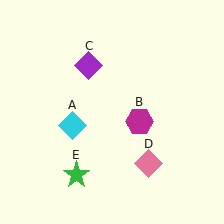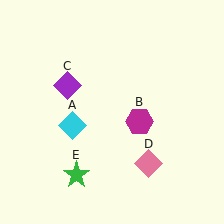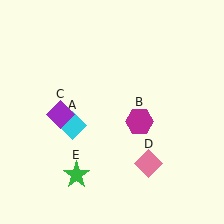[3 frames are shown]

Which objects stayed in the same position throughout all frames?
Cyan diamond (object A) and magenta hexagon (object B) and pink diamond (object D) and green star (object E) remained stationary.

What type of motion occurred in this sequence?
The purple diamond (object C) rotated counterclockwise around the center of the scene.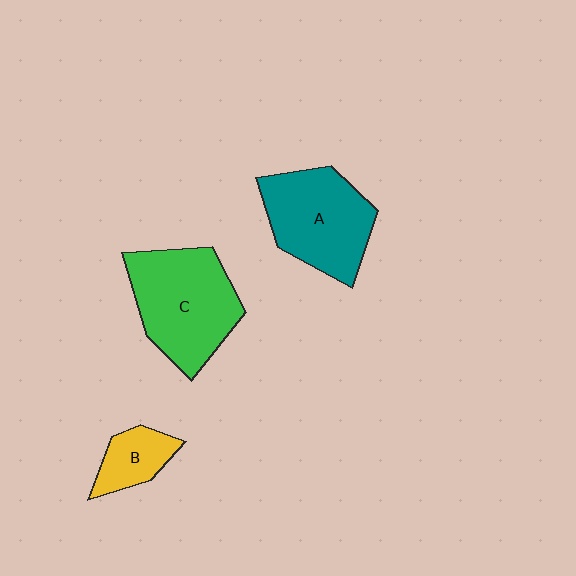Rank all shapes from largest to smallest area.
From largest to smallest: C (green), A (teal), B (yellow).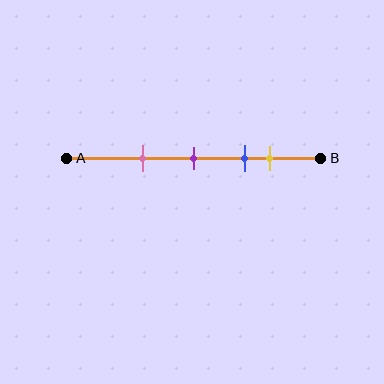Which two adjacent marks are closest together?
The blue and yellow marks are the closest adjacent pair.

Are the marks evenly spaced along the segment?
No, the marks are not evenly spaced.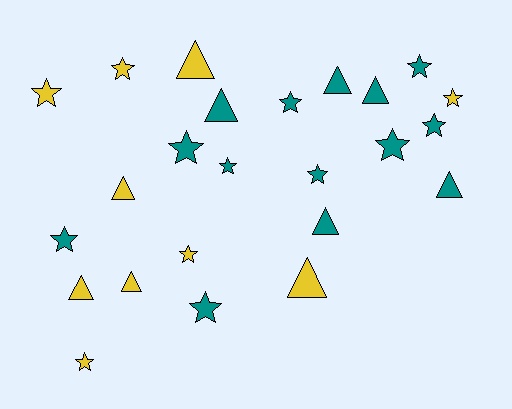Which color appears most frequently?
Teal, with 14 objects.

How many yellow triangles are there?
There are 5 yellow triangles.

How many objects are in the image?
There are 24 objects.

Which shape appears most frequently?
Star, with 14 objects.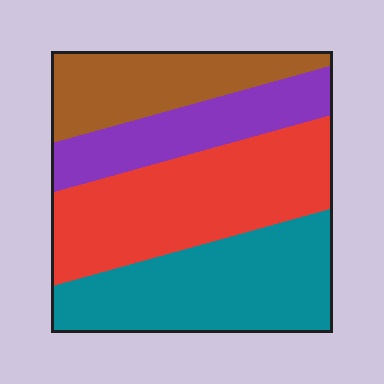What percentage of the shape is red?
Red covers about 35% of the shape.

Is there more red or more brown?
Red.